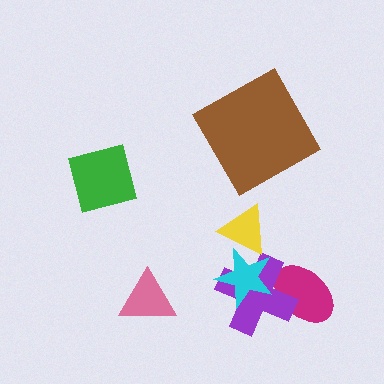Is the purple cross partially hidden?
Yes, it is partially covered by another shape.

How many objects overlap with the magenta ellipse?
1 object overlaps with the magenta ellipse.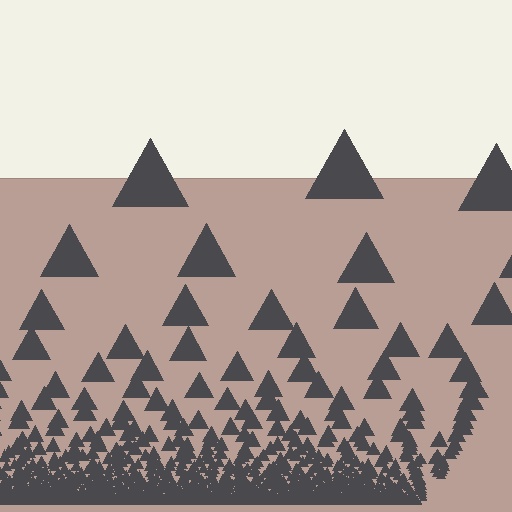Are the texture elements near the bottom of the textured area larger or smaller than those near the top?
Smaller. The gradient is inverted — elements near the bottom are smaller and denser.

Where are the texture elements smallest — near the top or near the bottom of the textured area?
Near the bottom.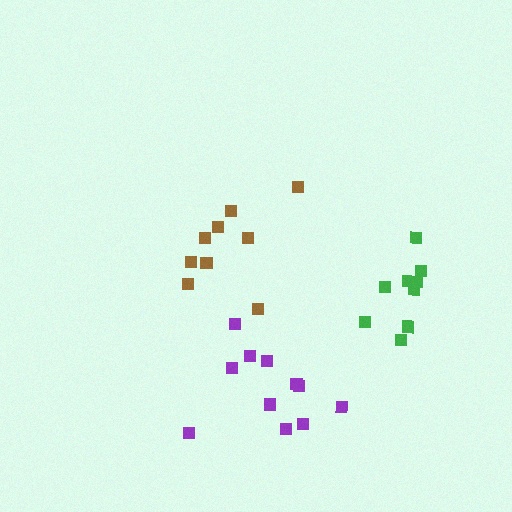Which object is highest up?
The brown cluster is topmost.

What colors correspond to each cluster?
The clusters are colored: green, purple, brown.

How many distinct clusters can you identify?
There are 3 distinct clusters.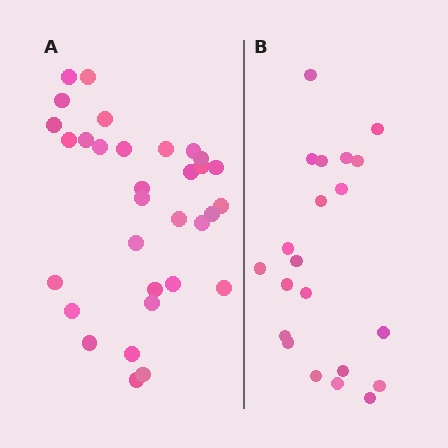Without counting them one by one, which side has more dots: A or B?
Region A (the left region) has more dots.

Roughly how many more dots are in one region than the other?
Region A has roughly 12 or so more dots than region B.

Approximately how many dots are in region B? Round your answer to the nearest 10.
About 20 dots. (The exact count is 21, which rounds to 20.)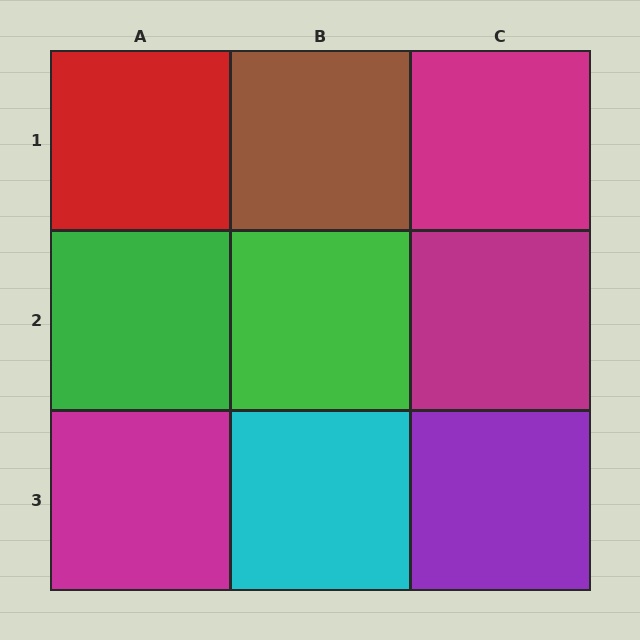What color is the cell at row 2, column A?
Green.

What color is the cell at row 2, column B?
Green.